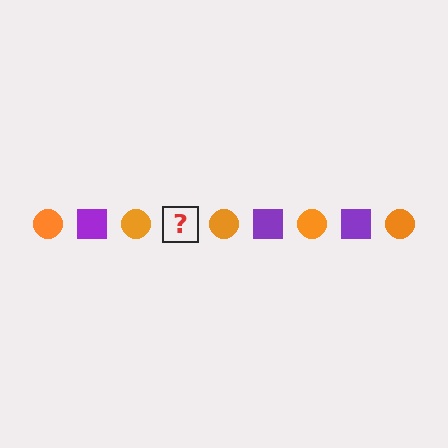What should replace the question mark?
The question mark should be replaced with a purple square.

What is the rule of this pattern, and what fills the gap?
The rule is that the pattern alternates between orange circle and purple square. The gap should be filled with a purple square.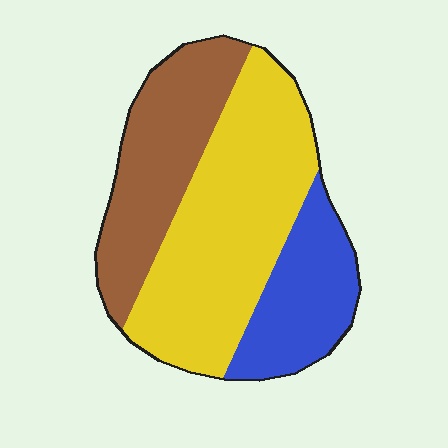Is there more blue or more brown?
Brown.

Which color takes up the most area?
Yellow, at roughly 50%.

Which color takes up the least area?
Blue, at roughly 20%.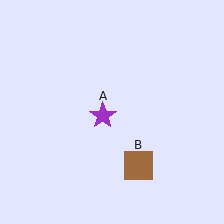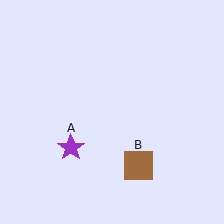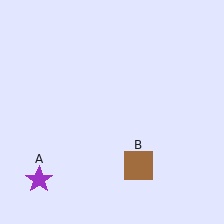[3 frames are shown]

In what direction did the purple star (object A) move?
The purple star (object A) moved down and to the left.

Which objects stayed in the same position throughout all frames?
Brown square (object B) remained stationary.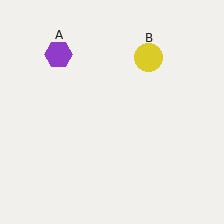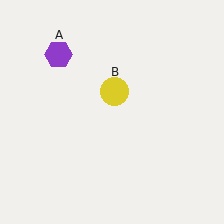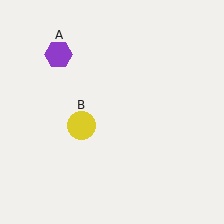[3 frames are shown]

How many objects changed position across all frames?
1 object changed position: yellow circle (object B).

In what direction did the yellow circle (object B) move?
The yellow circle (object B) moved down and to the left.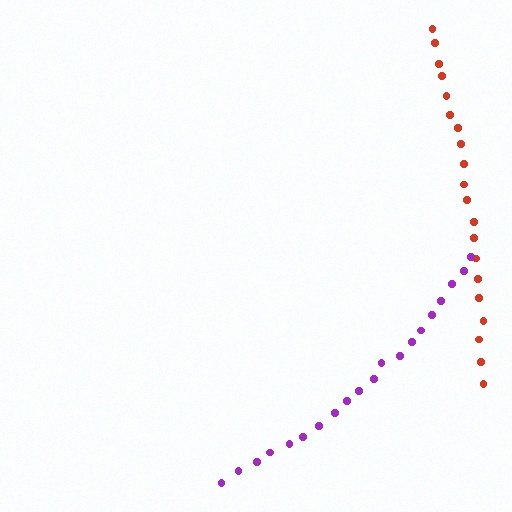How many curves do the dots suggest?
There are 2 distinct paths.